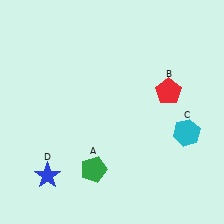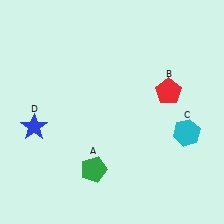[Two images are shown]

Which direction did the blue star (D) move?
The blue star (D) moved up.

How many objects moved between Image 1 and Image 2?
1 object moved between the two images.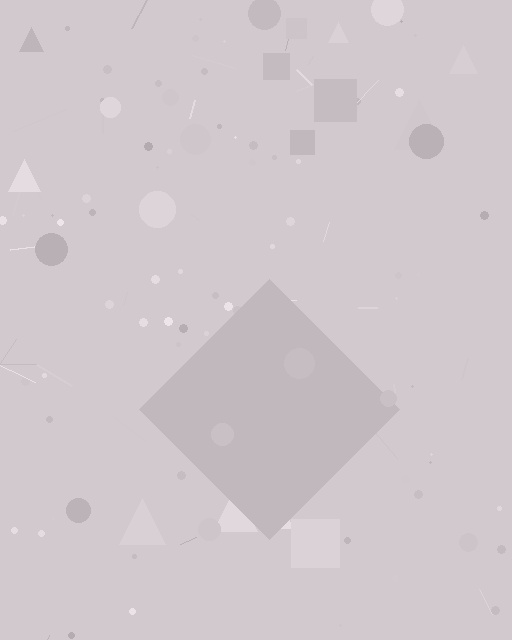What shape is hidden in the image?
A diamond is hidden in the image.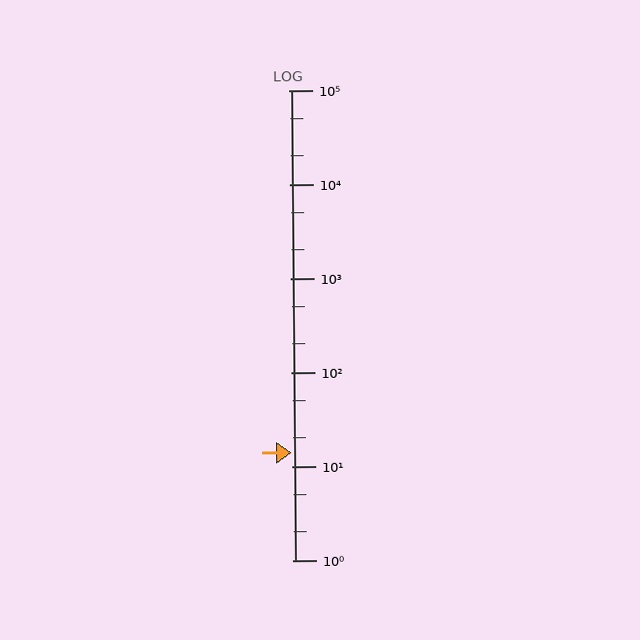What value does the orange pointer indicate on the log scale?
The pointer indicates approximately 14.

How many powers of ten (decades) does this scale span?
The scale spans 5 decades, from 1 to 100000.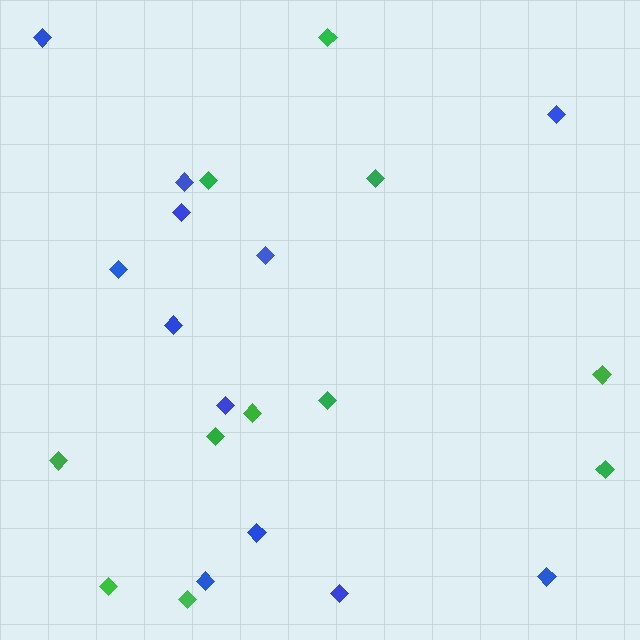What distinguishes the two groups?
There are 2 groups: one group of green diamonds (11) and one group of blue diamonds (12).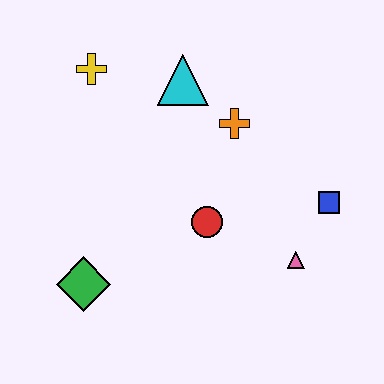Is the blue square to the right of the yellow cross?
Yes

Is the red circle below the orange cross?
Yes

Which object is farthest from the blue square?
The yellow cross is farthest from the blue square.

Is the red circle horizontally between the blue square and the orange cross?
No